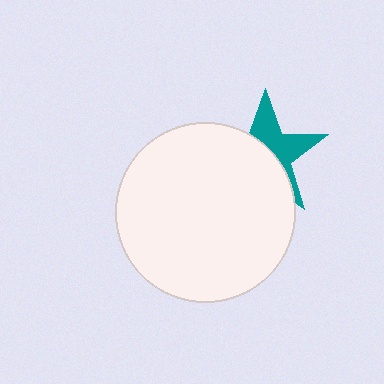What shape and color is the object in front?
The object in front is a white circle.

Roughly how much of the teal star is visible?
A small part of it is visible (roughly 43%).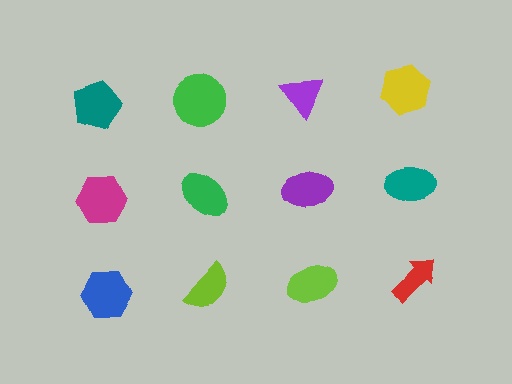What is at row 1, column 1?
A teal pentagon.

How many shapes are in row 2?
4 shapes.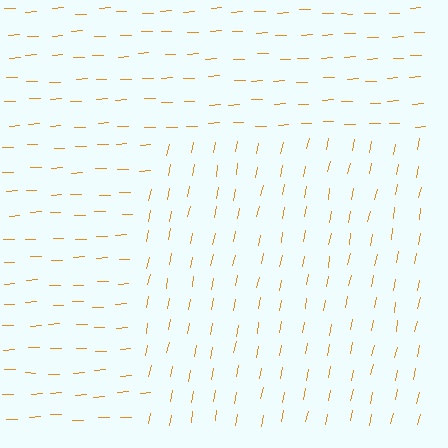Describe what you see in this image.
The image is filled with small orange line segments. A rectangle region in the image has lines oriented differently from the surrounding lines, creating a visible texture boundary.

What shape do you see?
I see a rectangle.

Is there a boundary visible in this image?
Yes, there is a texture boundary formed by a change in line orientation.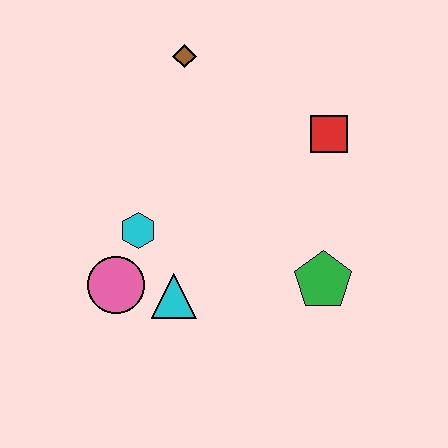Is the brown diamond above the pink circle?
Yes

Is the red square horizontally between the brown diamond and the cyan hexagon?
No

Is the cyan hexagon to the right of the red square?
No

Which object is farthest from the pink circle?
The red square is farthest from the pink circle.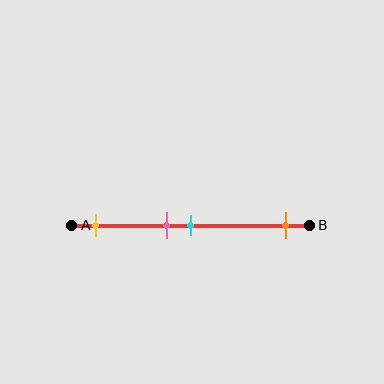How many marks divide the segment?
There are 4 marks dividing the segment.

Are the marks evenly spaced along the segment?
No, the marks are not evenly spaced.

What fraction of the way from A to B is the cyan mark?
The cyan mark is approximately 50% (0.5) of the way from A to B.